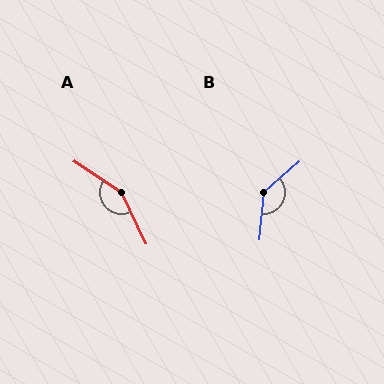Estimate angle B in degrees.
Approximately 136 degrees.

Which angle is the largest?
A, at approximately 149 degrees.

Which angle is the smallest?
B, at approximately 136 degrees.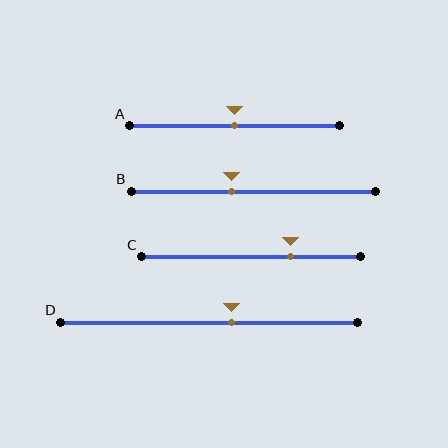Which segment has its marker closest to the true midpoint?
Segment A has its marker closest to the true midpoint.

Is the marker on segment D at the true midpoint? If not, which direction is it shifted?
No, the marker on segment D is shifted to the right by about 8% of the segment length.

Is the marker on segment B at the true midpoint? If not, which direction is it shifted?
No, the marker on segment B is shifted to the left by about 9% of the segment length.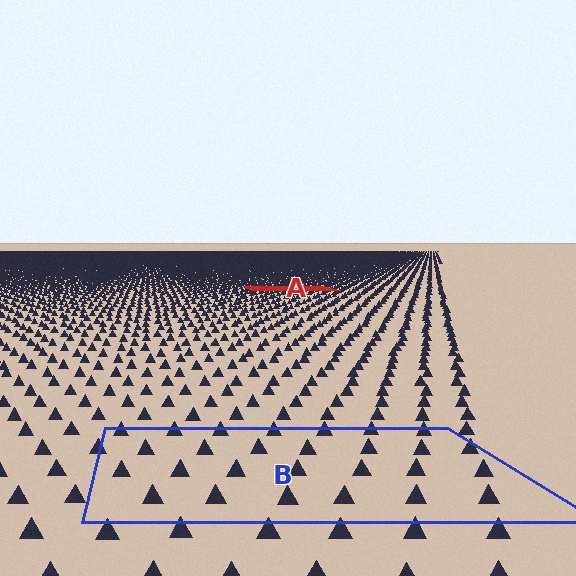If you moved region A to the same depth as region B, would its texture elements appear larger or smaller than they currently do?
They would appear larger. At a closer depth, the same texture elements are projected at a bigger on-screen size.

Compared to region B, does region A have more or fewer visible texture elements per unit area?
Region A has more texture elements per unit area — they are packed more densely because it is farther away.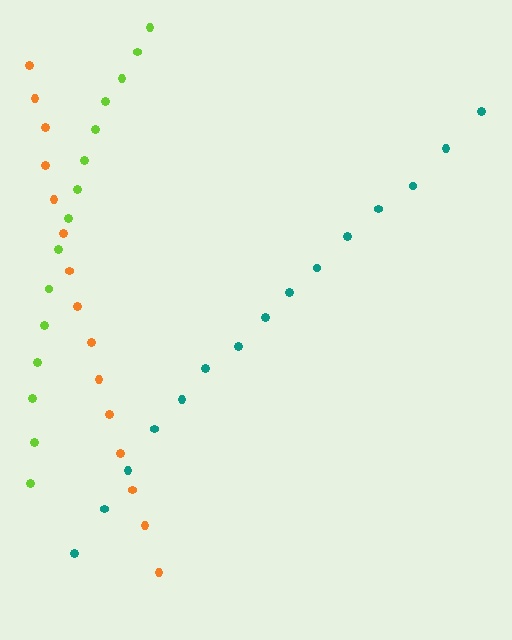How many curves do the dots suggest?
There are 3 distinct paths.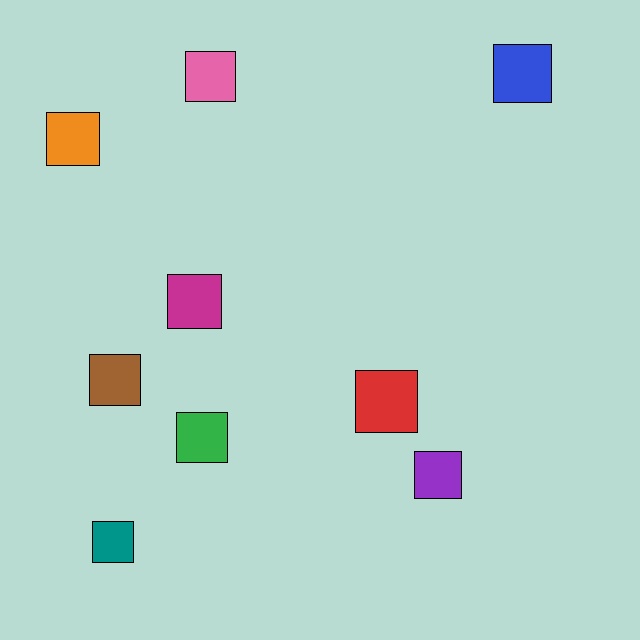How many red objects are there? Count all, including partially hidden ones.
There is 1 red object.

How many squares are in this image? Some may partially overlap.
There are 9 squares.